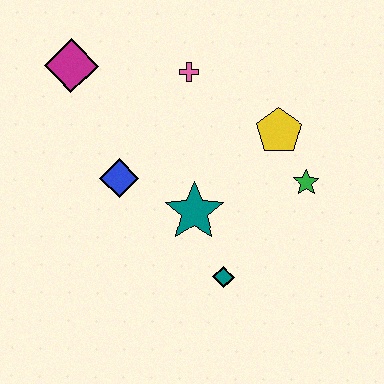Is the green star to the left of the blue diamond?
No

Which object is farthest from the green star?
The magenta diamond is farthest from the green star.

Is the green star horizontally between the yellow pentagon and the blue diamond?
No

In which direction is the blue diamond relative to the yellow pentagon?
The blue diamond is to the left of the yellow pentagon.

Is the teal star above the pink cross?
No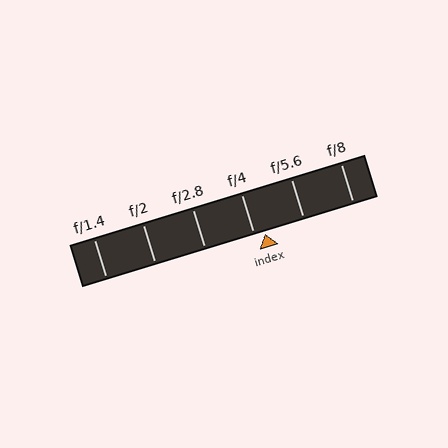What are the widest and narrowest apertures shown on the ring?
The widest aperture shown is f/1.4 and the narrowest is f/8.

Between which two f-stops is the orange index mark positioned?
The index mark is between f/4 and f/5.6.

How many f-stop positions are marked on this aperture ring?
There are 6 f-stop positions marked.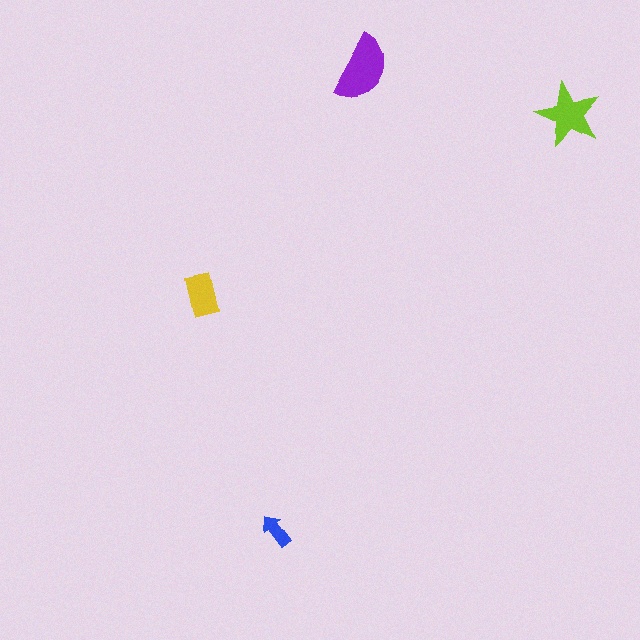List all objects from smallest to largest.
The blue arrow, the yellow rectangle, the lime star, the purple semicircle.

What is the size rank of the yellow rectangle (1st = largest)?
3rd.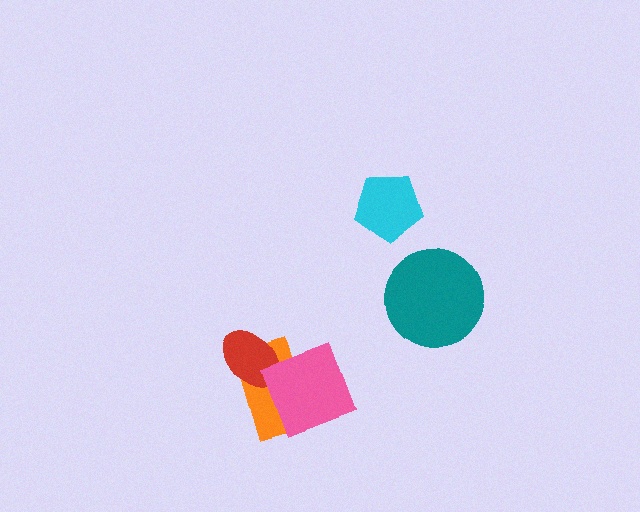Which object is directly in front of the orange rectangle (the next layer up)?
The red ellipse is directly in front of the orange rectangle.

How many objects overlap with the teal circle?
0 objects overlap with the teal circle.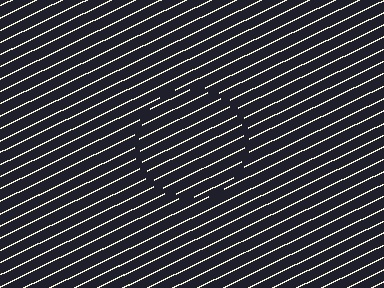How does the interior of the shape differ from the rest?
The interior of the shape contains the same grating, shifted by half a period — the contour is defined by the phase discontinuity where line-ends from the inner and outer gratings abut.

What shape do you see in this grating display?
An illusory circle. The interior of the shape contains the same grating, shifted by half a period — the contour is defined by the phase discontinuity where line-ends from the inner and outer gratings abut.